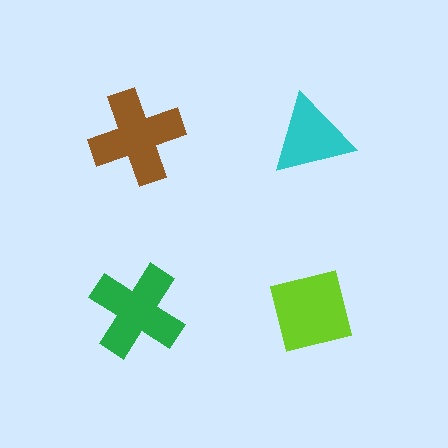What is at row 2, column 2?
A lime square.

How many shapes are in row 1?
2 shapes.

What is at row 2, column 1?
A green cross.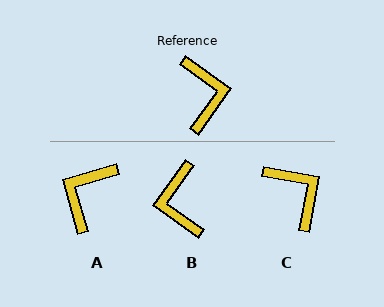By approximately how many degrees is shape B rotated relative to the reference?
Approximately 180 degrees clockwise.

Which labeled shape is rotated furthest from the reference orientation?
B, about 180 degrees away.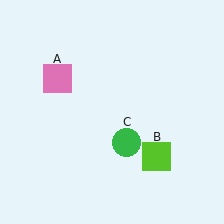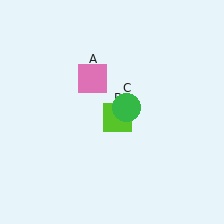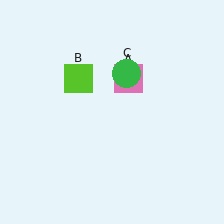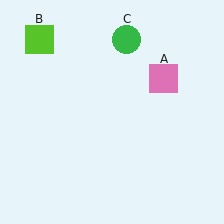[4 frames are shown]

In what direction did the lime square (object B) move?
The lime square (object B) moved up and to the left.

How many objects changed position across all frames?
3 objects changed position: pink square (object A), lime square (object B), green circle (object C).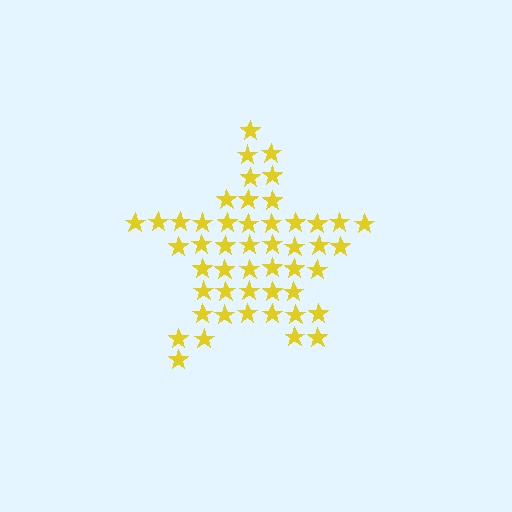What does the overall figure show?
The overall figure shows a star.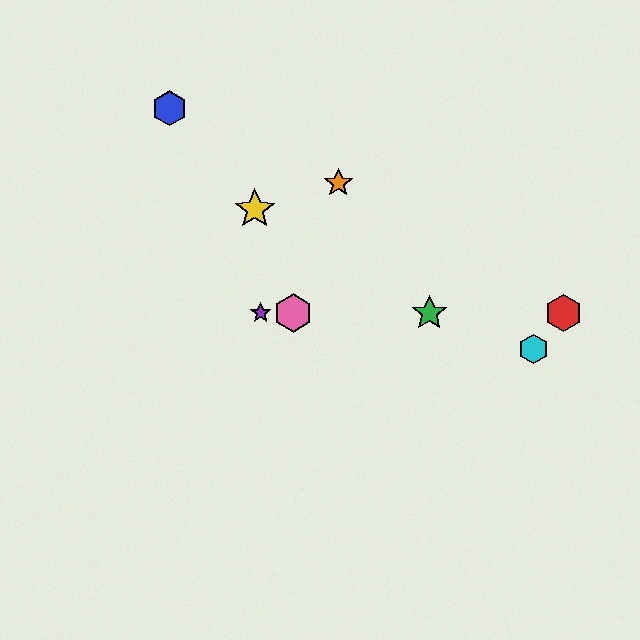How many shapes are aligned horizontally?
4 shapes (the red hexagon, the green star, the purple star, the pink hexagon) are aligned horizontally.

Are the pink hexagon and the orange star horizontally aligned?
No, the pink hexagon is at y≈313 and the orange star is at y≈183.